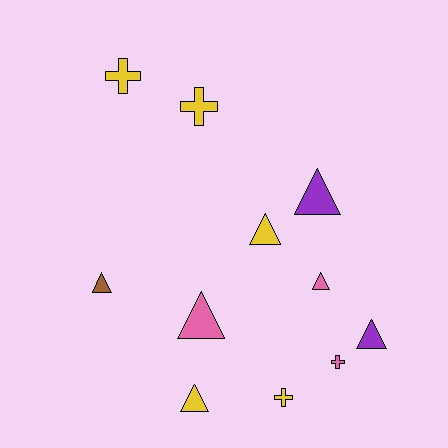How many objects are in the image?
There are 11 objects.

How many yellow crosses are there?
There are 3 yellow crosses.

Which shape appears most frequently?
Triangle, with 7 objects.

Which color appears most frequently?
Yellow, with 5 objects.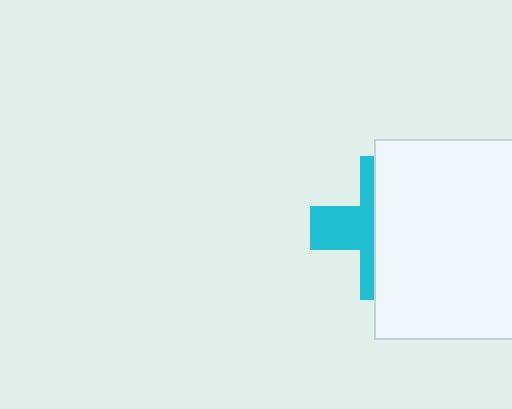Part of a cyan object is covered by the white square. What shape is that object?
It is a cross.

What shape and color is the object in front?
The object in front is a white square.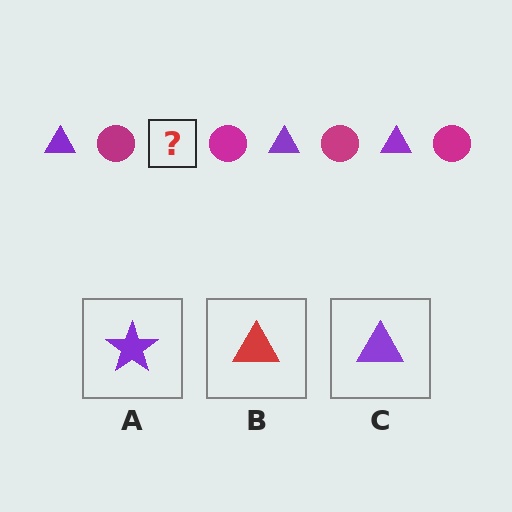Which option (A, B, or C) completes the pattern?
C.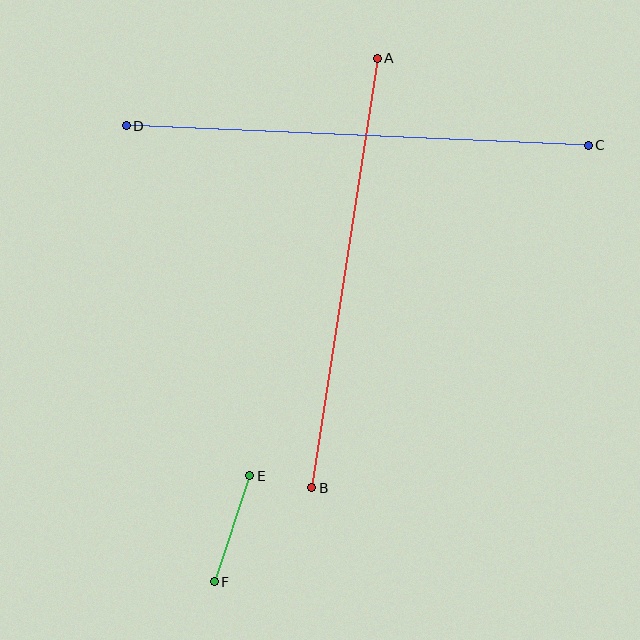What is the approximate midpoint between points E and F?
The midpoint is at approximately (232, 529) pixels.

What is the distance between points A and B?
The distance is approximately 434 pixels.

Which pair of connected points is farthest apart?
Points C and D are farthest apart.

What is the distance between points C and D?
The distance is approximately 462 pixels.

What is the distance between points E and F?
The distance is approximately 112 pixels.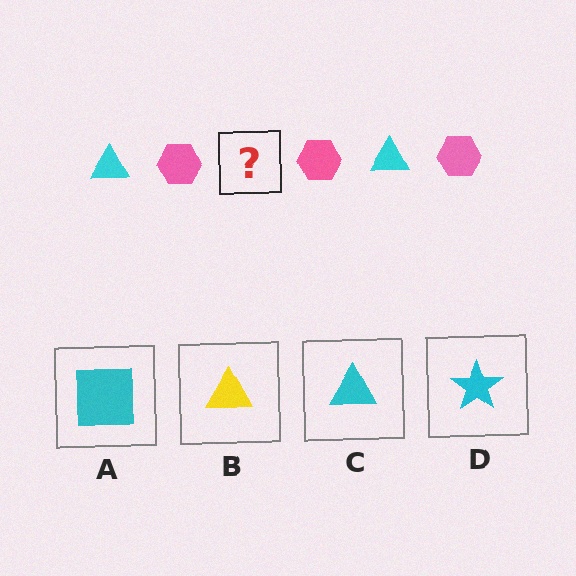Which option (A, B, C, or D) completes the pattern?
C.